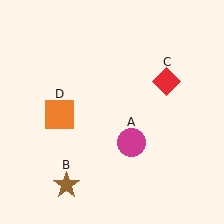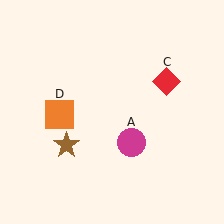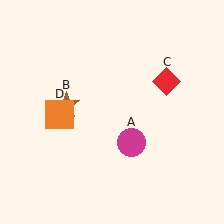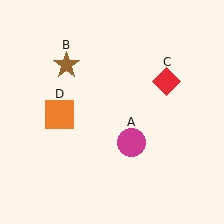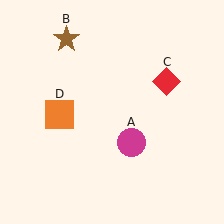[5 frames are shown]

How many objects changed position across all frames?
1 object changed position: brown star (object B).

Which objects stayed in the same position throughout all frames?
Magenta circle (object A) and red diamond (object C) and orange square (object D) remained stationary.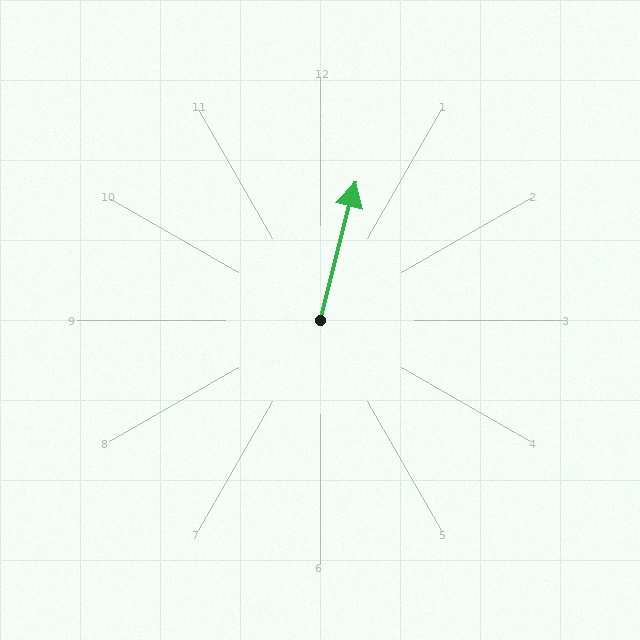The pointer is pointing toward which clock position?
Roughly 12 o'clock.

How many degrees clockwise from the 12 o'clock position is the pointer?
Approximately 14 degrees.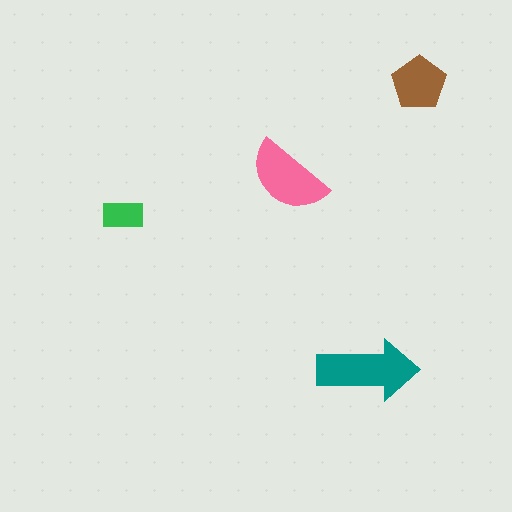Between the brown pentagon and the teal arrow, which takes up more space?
The teal arrow.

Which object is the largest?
The teal arrow.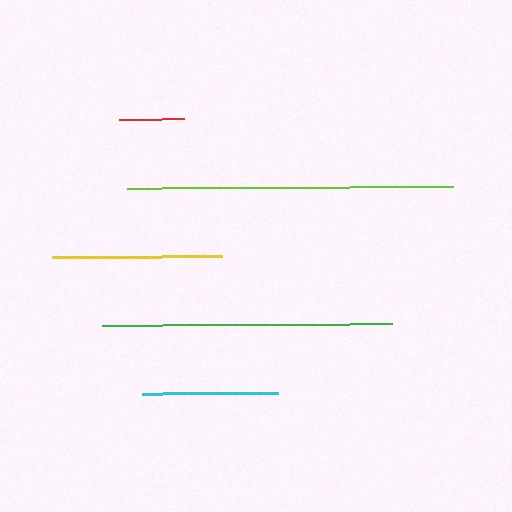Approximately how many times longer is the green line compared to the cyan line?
The green line is approximately 2.1 times the length of the cyan line.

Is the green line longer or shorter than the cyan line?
The green line is longer than the cyan line.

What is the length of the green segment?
The green segment is approximately 290 pixels long.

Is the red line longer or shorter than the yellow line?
The yellow line is longer than the red line.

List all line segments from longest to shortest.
From longest to shortest: lime, green, yellow, cyan, red.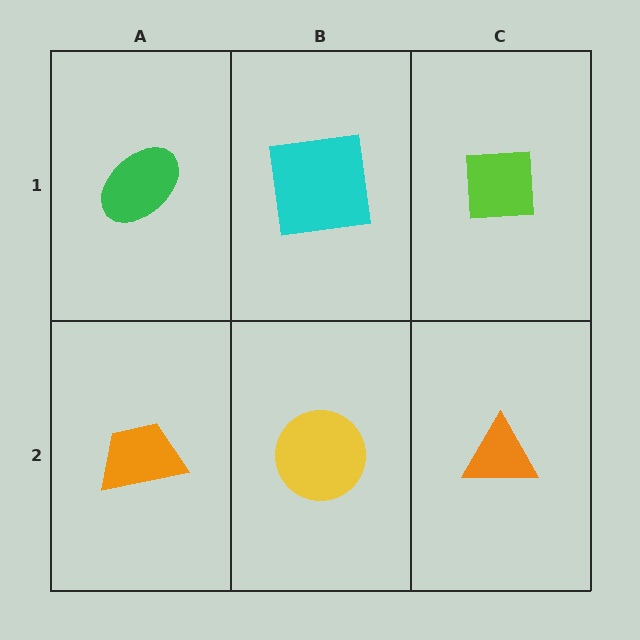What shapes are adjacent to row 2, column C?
A lime square (row 1, column C), a yellow circle (row 2, column B).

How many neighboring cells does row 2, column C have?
2.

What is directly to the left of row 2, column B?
An orange trapezoid.